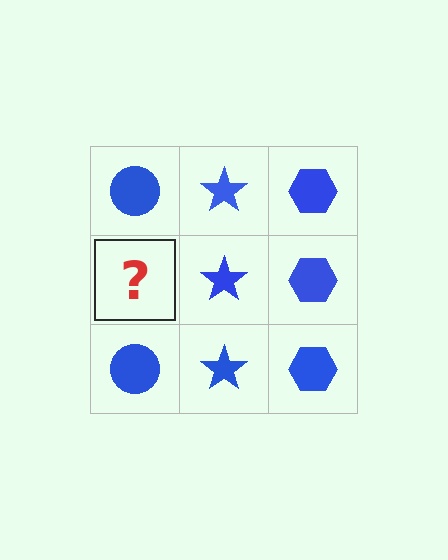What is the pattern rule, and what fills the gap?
The rule is that each column has a consistent shape. The gap should be filled with a blue circle.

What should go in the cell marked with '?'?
The missing cell should contain a blue circle.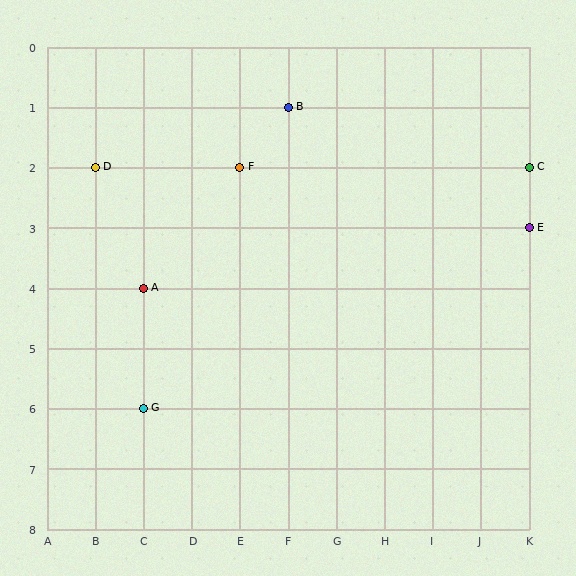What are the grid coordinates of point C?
Point C is at grid coordinates (K, 2).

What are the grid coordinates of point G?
Point G is at grid coordinates (C, 6).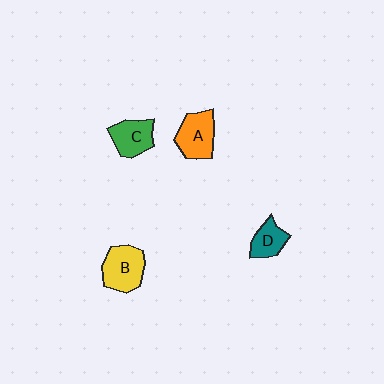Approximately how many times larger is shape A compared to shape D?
Approximately 1.5 times.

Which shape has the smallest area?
Shape D (teal).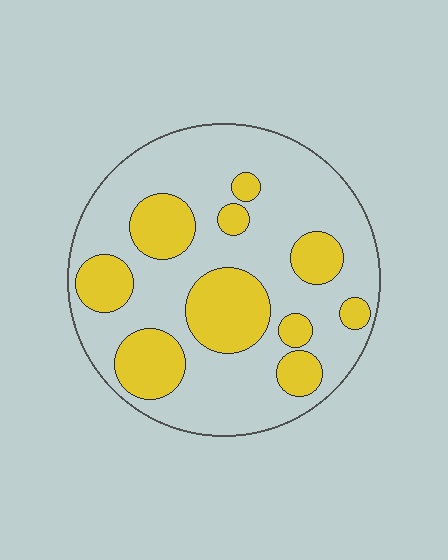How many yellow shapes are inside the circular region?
10.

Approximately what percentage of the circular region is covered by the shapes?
Approximately 30%.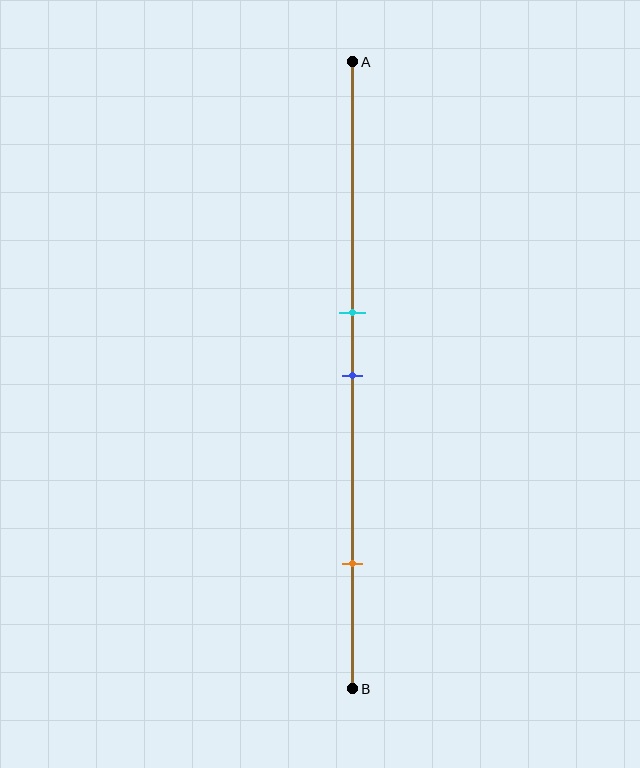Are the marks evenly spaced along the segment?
No, the marks are not evenly spaced.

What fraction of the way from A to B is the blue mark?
The blue mark is approximately 50% (0.5) of the way from A to B.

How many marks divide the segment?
There are 3 marks dividing the segment.